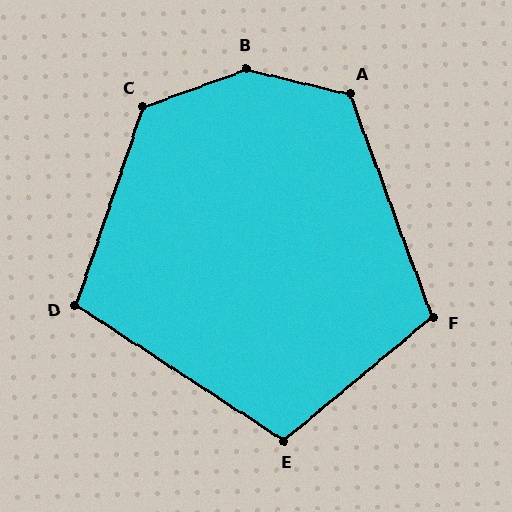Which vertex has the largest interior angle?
B, at approximately 146 degrees.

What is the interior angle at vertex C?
Approximately 129 degrees (obtuse).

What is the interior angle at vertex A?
Approximately 124 degrees (obtuse).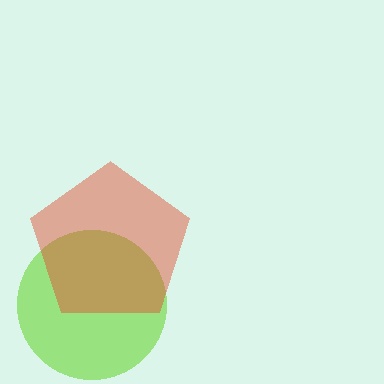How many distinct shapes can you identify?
There are 2 distinct shapes: a lime circle, a red pentagon.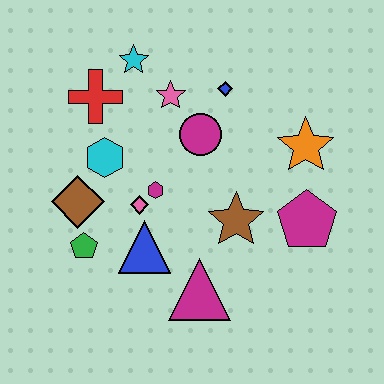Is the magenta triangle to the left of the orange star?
Yes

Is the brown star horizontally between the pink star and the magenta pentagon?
Yes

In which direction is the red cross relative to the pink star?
The red cross is to the left of the pink star.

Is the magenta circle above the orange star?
Yes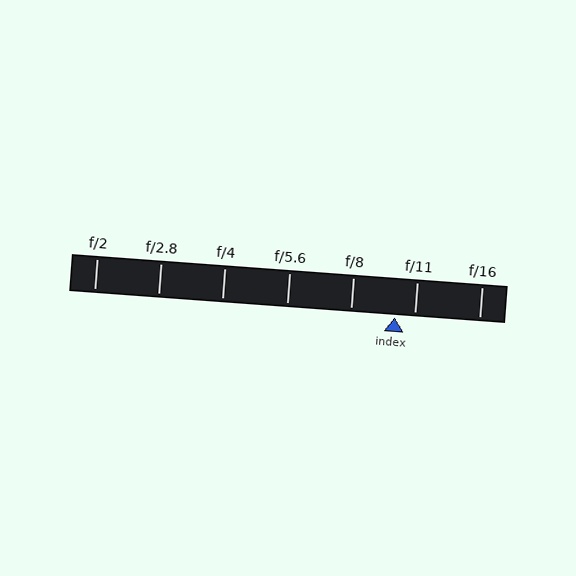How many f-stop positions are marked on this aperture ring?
There are 7 f-stop positions marked.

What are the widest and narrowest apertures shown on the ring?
The widest aperture shown is f/2 and the narrowest is f/16.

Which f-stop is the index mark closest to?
The index mark is closest to f/11.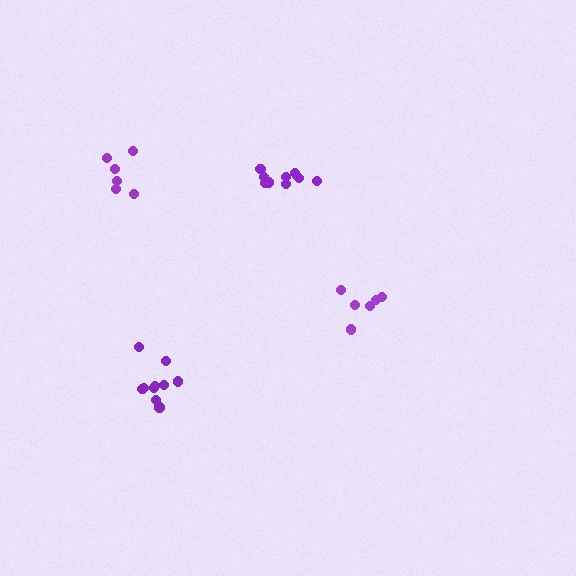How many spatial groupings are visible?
There are 4 spatial groupings.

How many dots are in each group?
Group 1: 10 dots, Group 2: 6 dots, Group 3: 6 dots, Group 4: 10 dots (32 total).